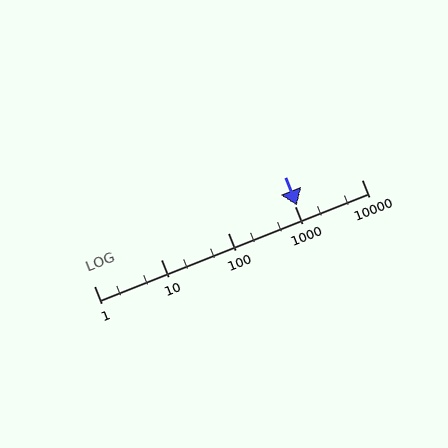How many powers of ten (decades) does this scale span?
The scale spans 4 decades, from 1 to 10000.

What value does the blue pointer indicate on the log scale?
The pointer indicates approximately 1100.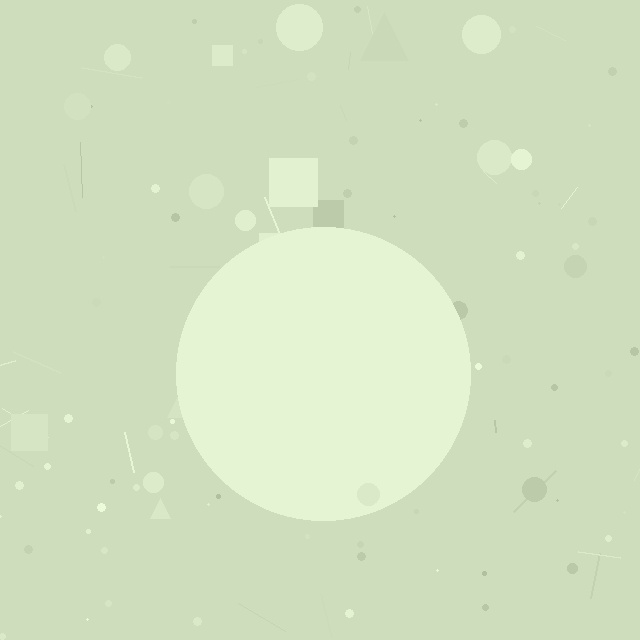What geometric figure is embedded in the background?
A circle is embedded in the background.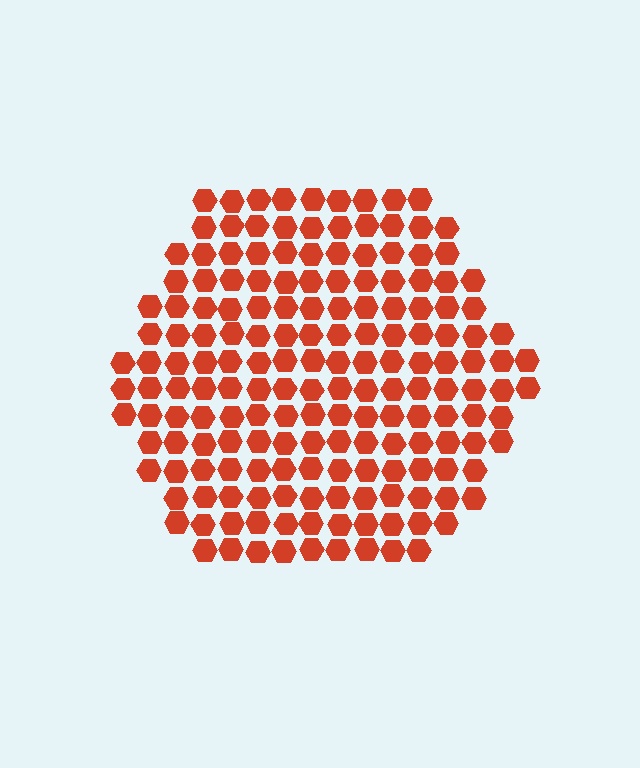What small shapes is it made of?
It is made of small hexagons.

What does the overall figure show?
The overall figure shows a hexagon.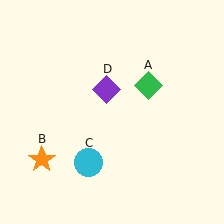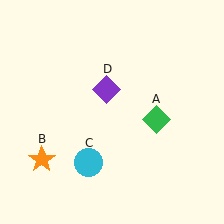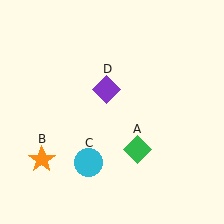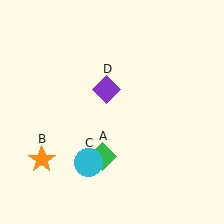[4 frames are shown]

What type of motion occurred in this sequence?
The green diamond (object A) rotated clockwise around the center of the scene.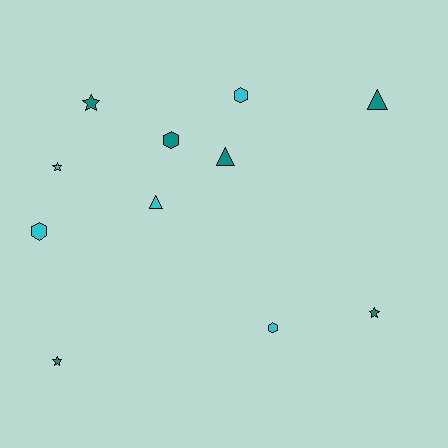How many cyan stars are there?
There is 1 cyan star.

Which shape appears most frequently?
Hexagon, with 4 objects.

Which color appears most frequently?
Teal, with 6 objects.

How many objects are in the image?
There are 11 objects.